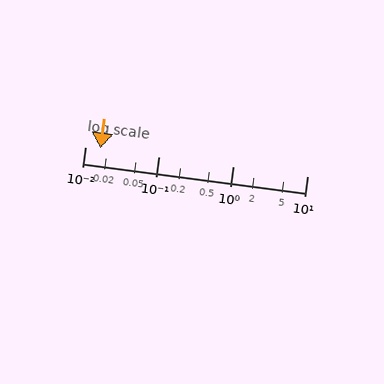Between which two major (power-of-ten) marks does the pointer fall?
The pointer is between 0.01 and 0.1.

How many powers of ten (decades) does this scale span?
The scale spans 3 decades, from 0.01 to 10.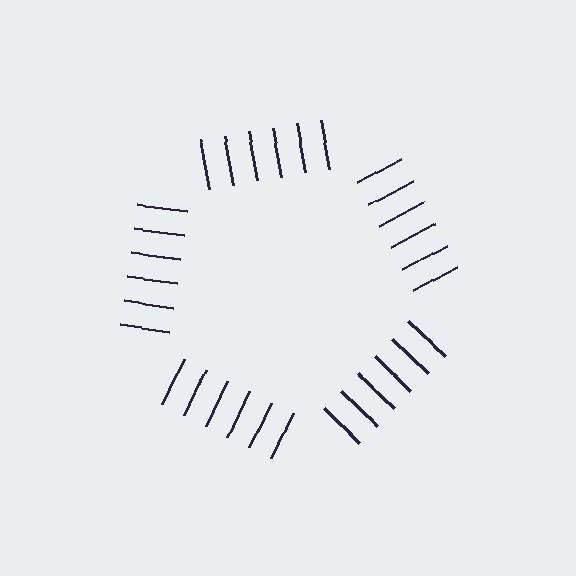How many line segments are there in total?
30 — 6 along each of the 5 edges.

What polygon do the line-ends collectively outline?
An illusory pentagon — the line segments terminate on its edges but no continuous stroke is drawn.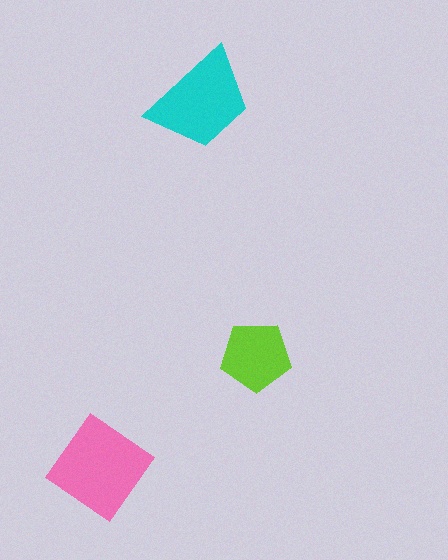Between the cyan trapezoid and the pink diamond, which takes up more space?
The pink diamond.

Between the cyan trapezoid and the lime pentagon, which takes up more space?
The cyan trapezoid.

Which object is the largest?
The pink diamond.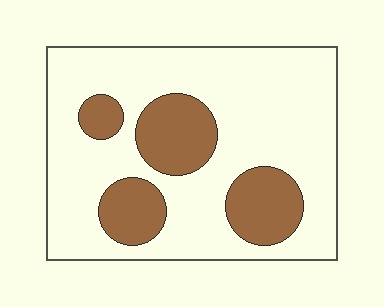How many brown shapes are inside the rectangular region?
4.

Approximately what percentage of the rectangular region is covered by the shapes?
Approximately 25%.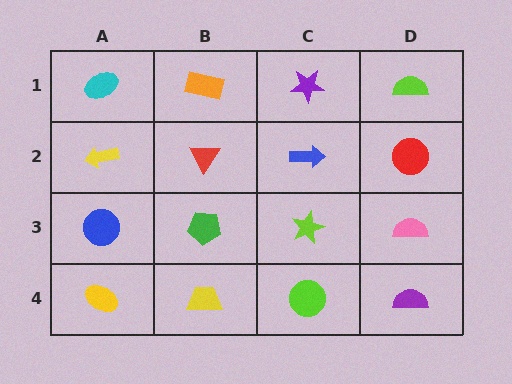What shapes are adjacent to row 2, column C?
A purple star (row 1, column C), a lime star (row 3, column C), a red triangle (row 2, column B), a red circle (row 2, column D).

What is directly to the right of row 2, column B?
A blue arrow.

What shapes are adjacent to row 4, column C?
A lime star (row 3, column C), a yellow trapezoid (row 4, column B), a purple semicircle (row 4, column D).